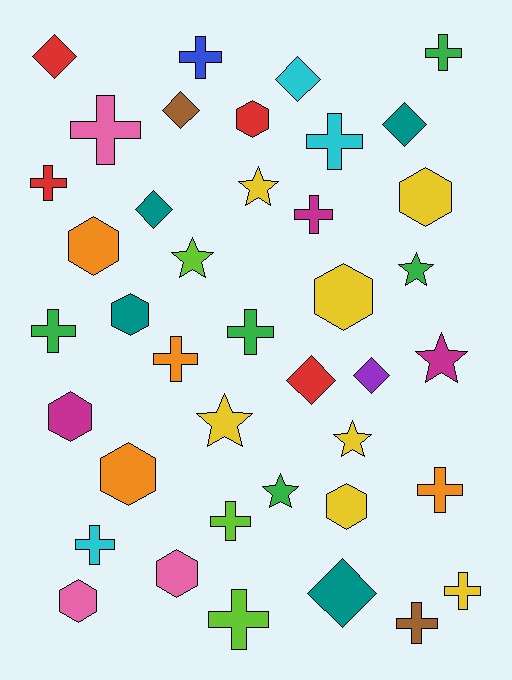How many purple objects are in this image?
There is 1 purple object.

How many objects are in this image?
There are 40 objects.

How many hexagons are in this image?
There are 10 hexagons.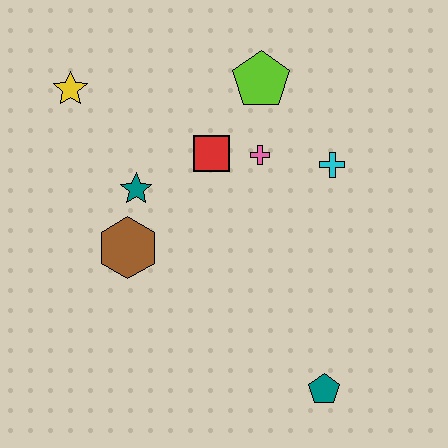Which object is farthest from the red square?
The teal pentagon is farthest from the red square.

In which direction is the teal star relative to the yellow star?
The teal star is below the yellow star.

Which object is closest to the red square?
The pink cross is closest to the red square.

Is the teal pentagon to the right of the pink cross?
Yes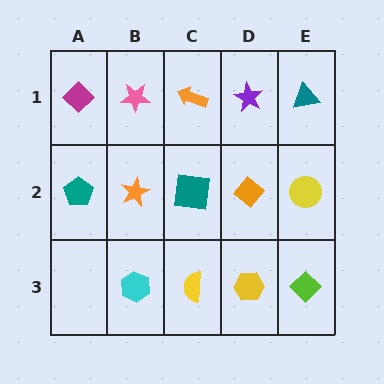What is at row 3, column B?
A cyan hexagon.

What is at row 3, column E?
A lime diamond.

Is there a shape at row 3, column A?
No, that cell is empty.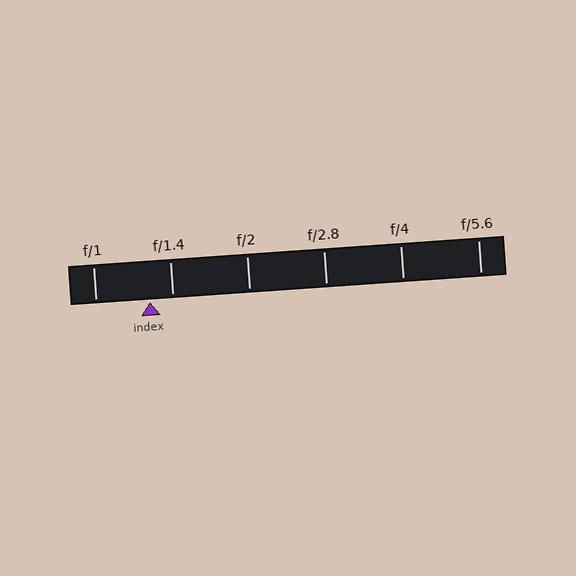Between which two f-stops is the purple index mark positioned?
The index mark is between f/1 and f/1.4.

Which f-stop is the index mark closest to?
The index mark is closest to f/1.4.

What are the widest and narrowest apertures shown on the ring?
The widest aperture shown is f/1 and the narrowest is f/5.6.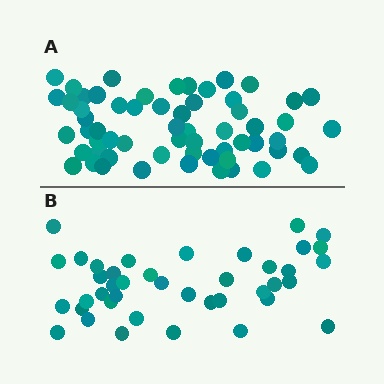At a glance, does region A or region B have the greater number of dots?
Region A (the top region) has more dots.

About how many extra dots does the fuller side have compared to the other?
Region A has approximately 20 more dots than region B.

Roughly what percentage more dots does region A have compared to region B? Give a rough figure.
About 45% more.